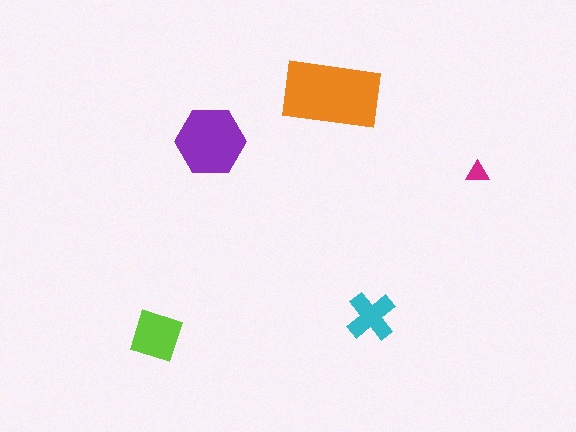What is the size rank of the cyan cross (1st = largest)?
4th.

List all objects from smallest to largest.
The magenta triangle, the cyan cross, the lime square, the purple hexagon, the orange rectangle.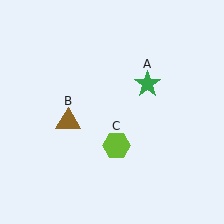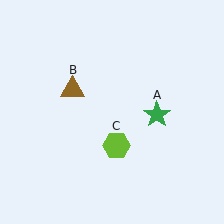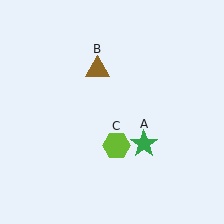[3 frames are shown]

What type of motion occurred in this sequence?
The green star (object A), brown triangle (object B) rotated clockwise around the center of the scene.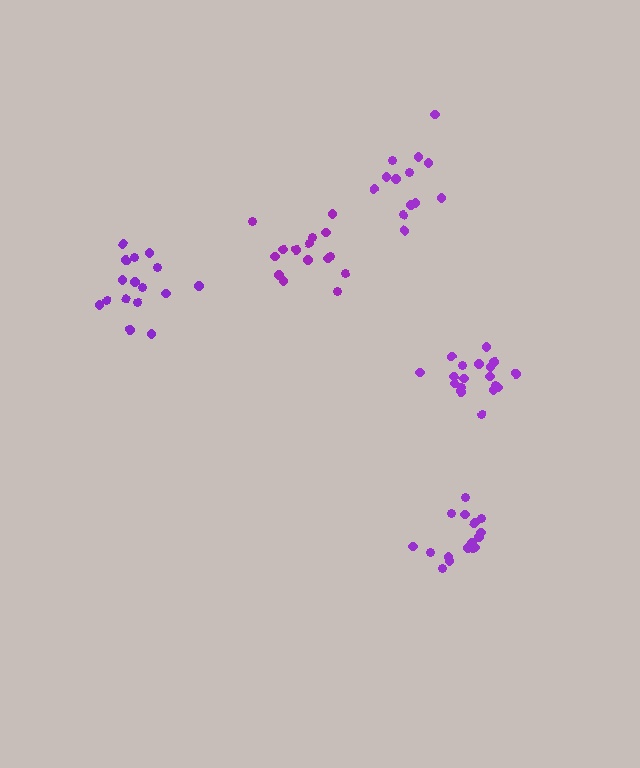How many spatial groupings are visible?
There are 5 spatial groupings.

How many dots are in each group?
Group 1: 18 dots, Group 2: 13 dots, Group 3: 15 dots, Group 4: 17 dots, Group 5: 16 dots (79 total).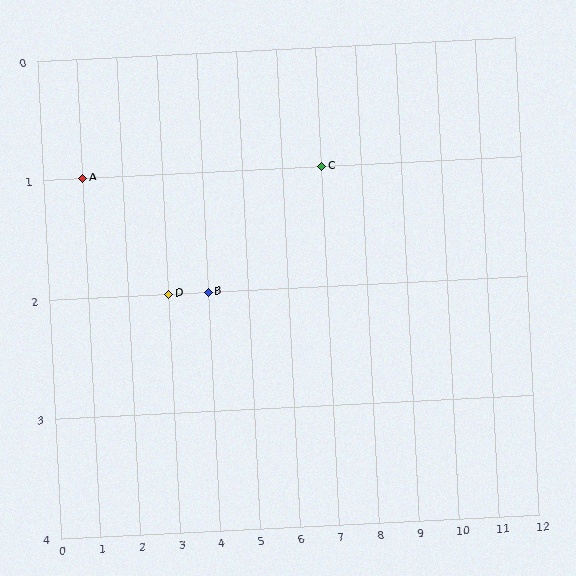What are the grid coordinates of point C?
Point C is at grid coordinates (7, 1).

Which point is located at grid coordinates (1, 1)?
Point A is at (1, 1).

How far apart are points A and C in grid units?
Points A and C are 6 columns apart.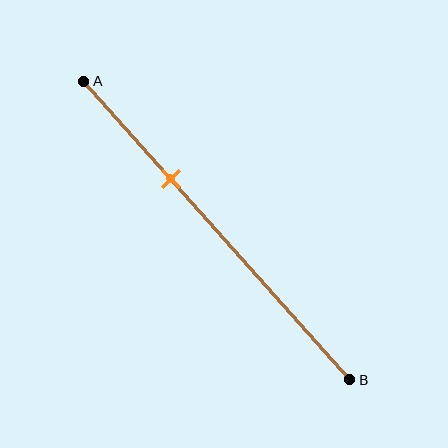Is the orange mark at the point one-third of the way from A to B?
Yes, the mark is approximately at the one-third point.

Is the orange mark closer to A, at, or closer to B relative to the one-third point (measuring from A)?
The orange mark is approximately at the one-third point of segment AB.